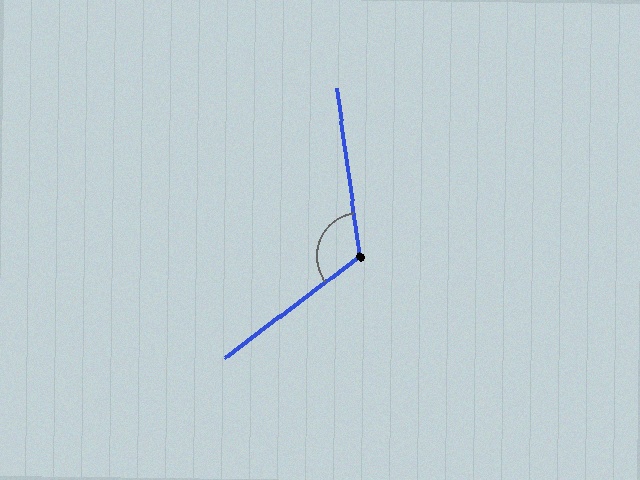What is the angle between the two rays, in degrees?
Approximately 119 degrees.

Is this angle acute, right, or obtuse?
It is obtuse.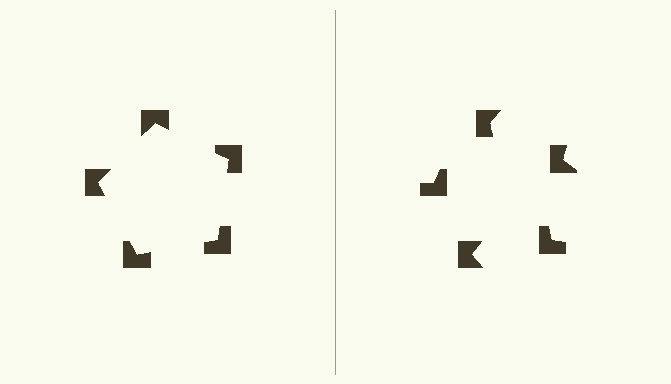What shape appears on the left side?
An illusory pentagon.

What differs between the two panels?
The notched squares are positioned identically on both sides; only the wedge orientations differ. On the left they align to a pentagon; on the right they are misaligned.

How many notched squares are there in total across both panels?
10 — 5 on each side.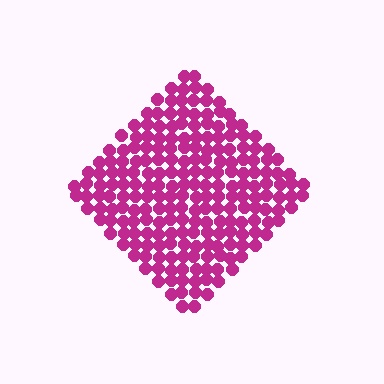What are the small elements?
The small elements are circles.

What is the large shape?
The large shape is a diamond.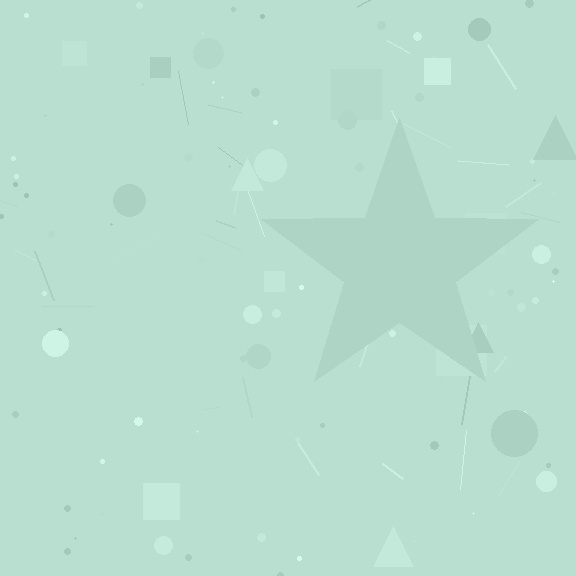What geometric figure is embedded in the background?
A star is embedded in the background.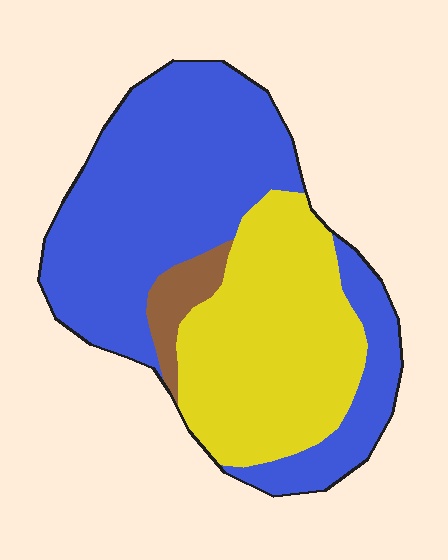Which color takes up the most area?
Blue, at roughly 55%.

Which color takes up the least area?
Brown, at roughly 5%.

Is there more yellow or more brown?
Yellow.